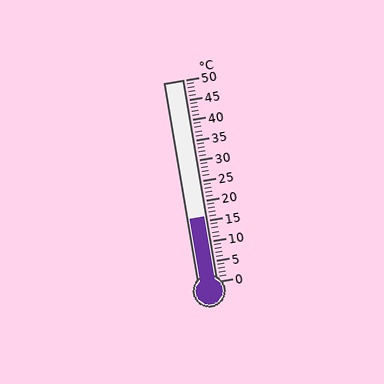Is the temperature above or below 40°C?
The temperature is below 40°C.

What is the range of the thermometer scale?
The thermometer scale ranges from 0°C to 50°C.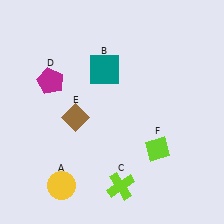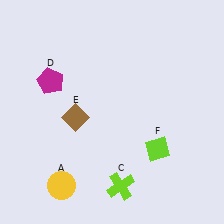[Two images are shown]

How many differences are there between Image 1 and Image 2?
There is 1 difference between the two images.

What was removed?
The teal square (B) was removed in Image 2.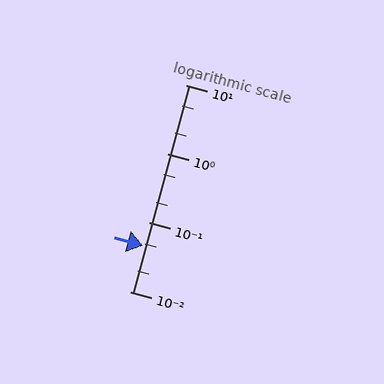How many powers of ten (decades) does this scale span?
The scale spans 3 decades, from 0.01 to 10.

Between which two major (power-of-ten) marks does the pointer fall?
The pointer is between 0.01 and 0.1.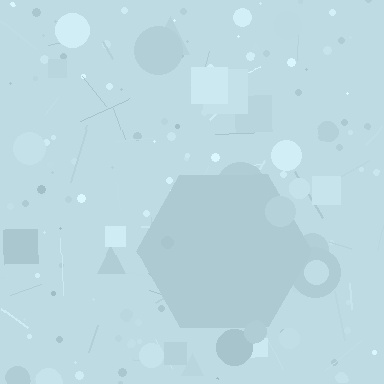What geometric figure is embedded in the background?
A hexagon is embedded in the background.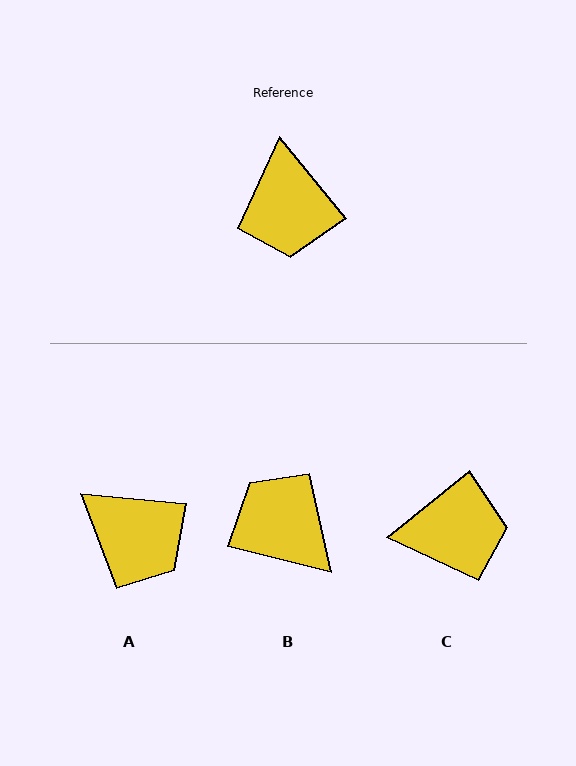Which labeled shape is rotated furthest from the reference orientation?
B, about 143 degrees away.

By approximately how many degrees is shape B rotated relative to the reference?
Approximately 143 degrees clockwise.